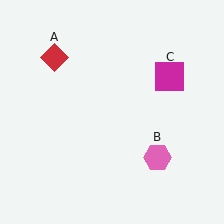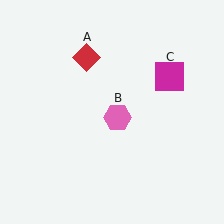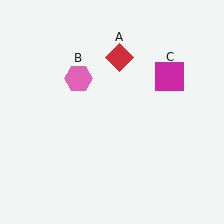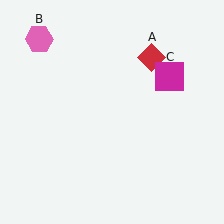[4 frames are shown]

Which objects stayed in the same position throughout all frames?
Magenta square (object C) remained stationary.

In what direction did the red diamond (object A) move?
The red diamond (object A) moved right.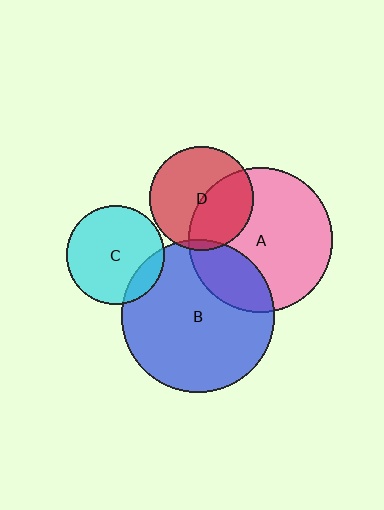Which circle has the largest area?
Circle B (blue).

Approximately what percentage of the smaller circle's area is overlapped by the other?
Approximately 25%.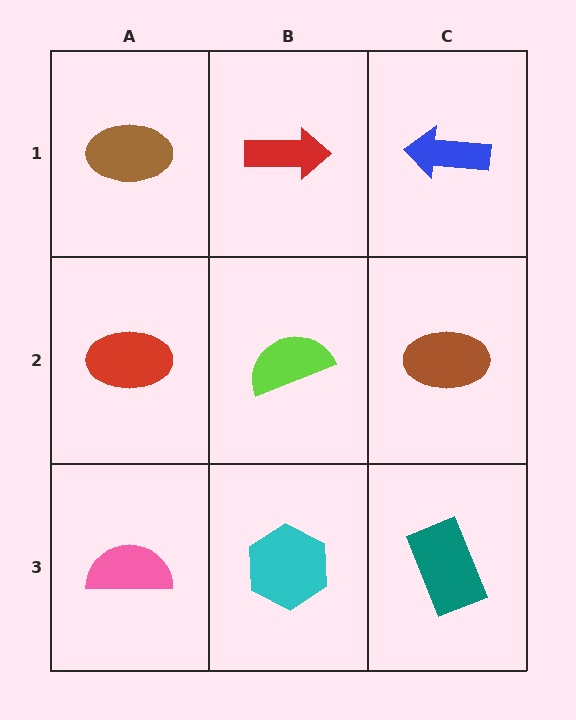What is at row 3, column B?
A cyan hexagon.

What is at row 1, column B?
A red arrow.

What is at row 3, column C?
A teal rectangle.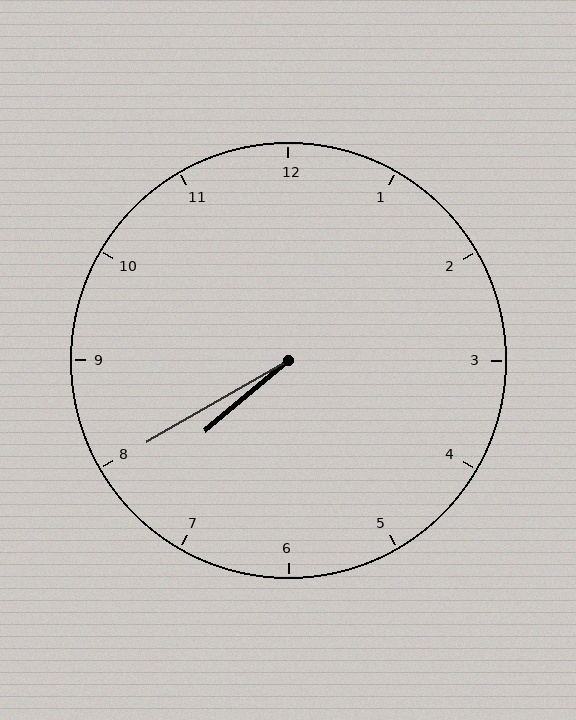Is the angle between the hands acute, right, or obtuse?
It is acute.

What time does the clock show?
7:40.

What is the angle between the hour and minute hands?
Approximately 10 degrees.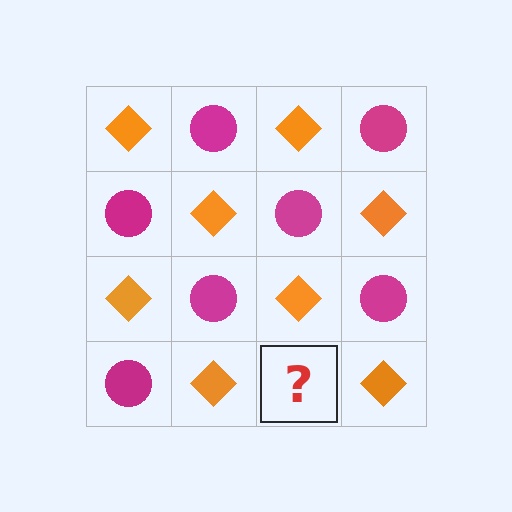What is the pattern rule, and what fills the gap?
The rule is that it alternates orange diamond and magenta circle in a checkerboard pattern. The gap should be filled with a magenta circle.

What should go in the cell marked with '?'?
The missing cell should contain a magenta circle.